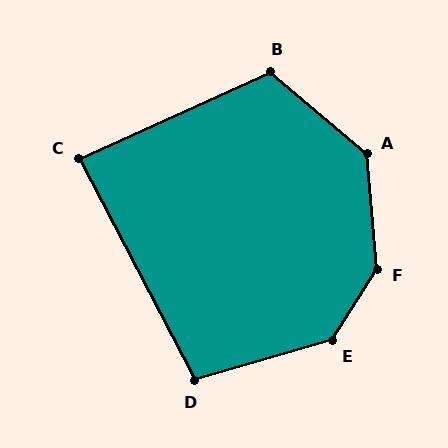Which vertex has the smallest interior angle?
C, at approximately 87 degrees.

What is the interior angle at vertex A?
Approximately 135 degrees (obtuse).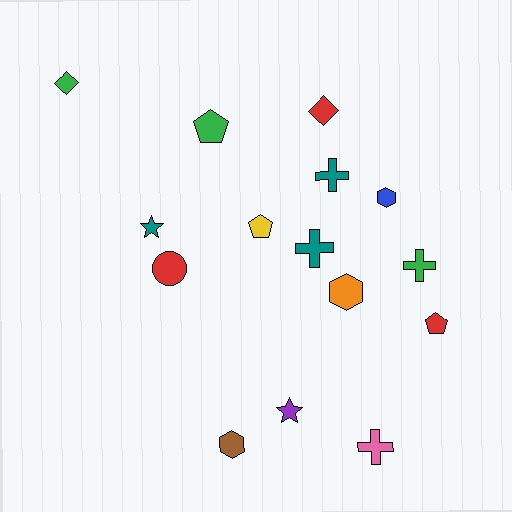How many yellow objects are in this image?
There is 1 yellow object.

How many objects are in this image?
There are 15 objects.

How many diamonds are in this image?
There are 2 diamonds.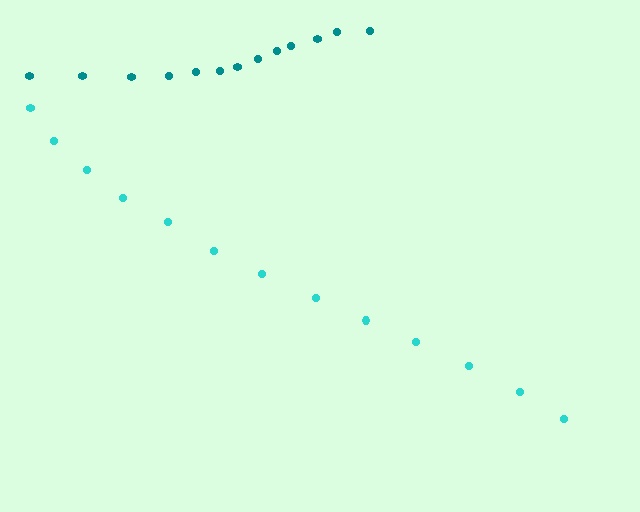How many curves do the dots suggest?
There are 2 distinct paths.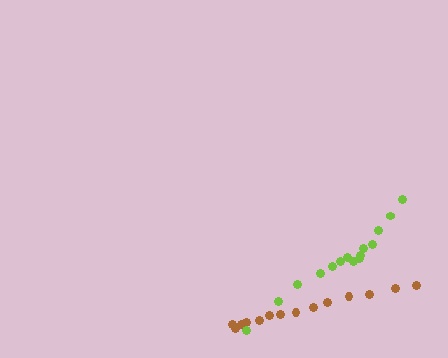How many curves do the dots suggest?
There are 2 distinct paths.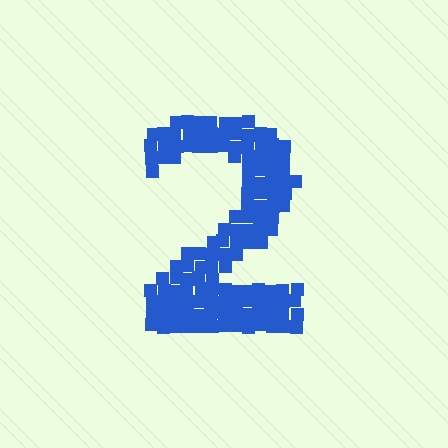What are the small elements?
The small elements are squares.